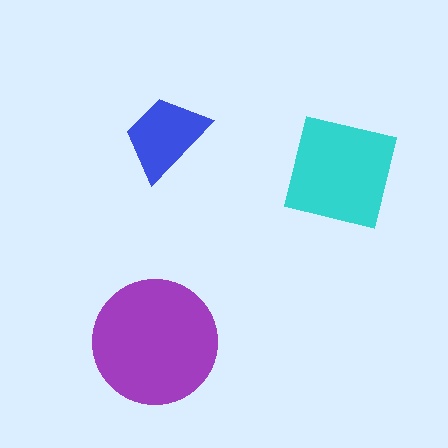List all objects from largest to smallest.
The purple circle, the cyan square, the blue trapezoid.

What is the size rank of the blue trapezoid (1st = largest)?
3rd.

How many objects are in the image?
There are 3 objects in the image.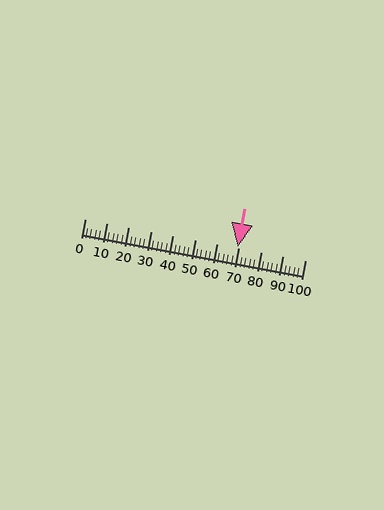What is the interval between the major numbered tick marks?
The major tick marks are spaced 10 units apart.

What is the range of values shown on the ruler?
The ruler shows values from 0 to 100.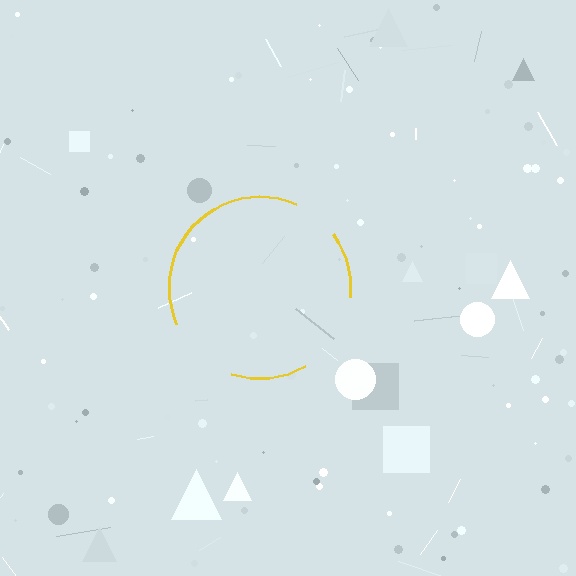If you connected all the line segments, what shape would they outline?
They would outline a circle.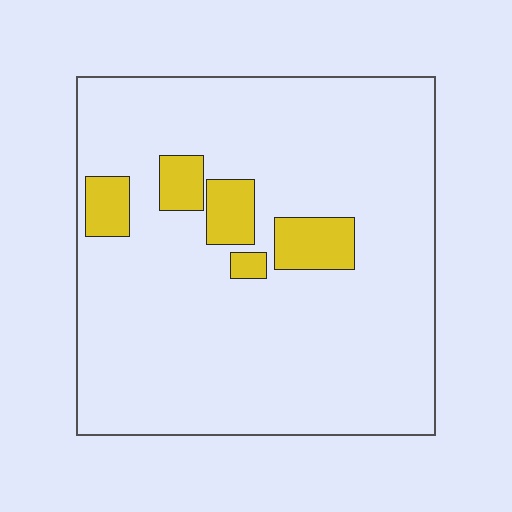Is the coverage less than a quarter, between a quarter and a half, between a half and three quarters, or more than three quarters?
Less than a quarter.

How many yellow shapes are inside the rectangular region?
5.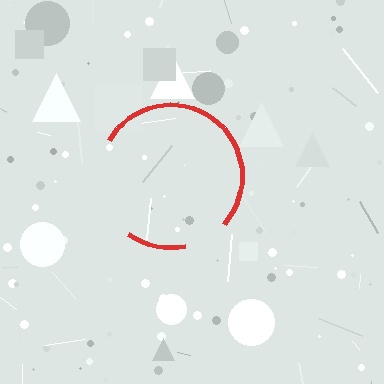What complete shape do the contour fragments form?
The contour fragments form a circle.